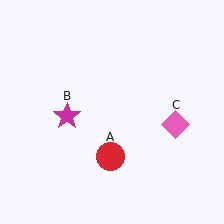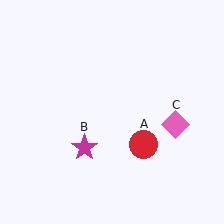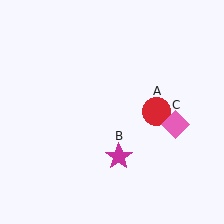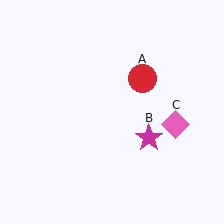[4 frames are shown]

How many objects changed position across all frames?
2 objects changed position: red circle (object A), magenta star (object B).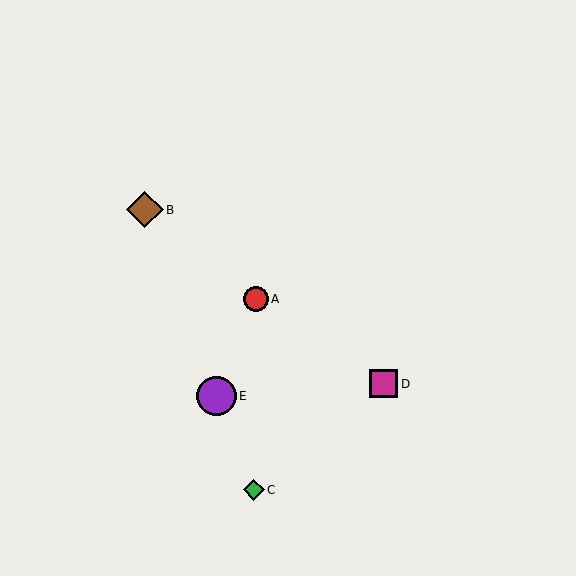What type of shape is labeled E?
Shape E is a purple circle.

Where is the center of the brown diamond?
The center of the brown diamond is at (145, 210).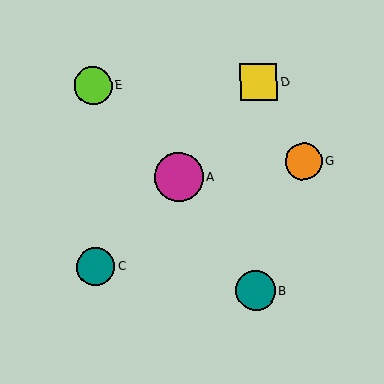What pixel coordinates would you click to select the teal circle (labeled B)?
Click at (255, 291) to select the teal circle B.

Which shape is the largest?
The magenta circle (labeled A) is the largest.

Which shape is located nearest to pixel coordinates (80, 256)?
The teal circle (labeled C) at (95, 267) is nearest to that location.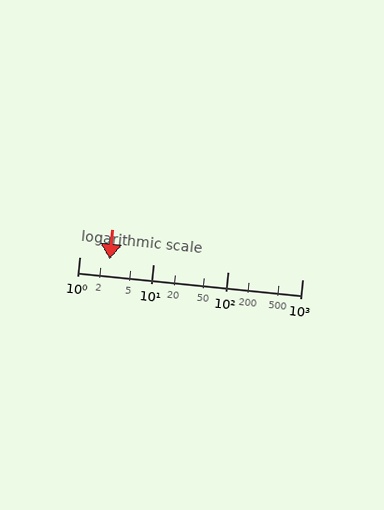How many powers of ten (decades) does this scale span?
The scale spans 3 decades, from 1 to 1000.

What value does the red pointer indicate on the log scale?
The pointer indicates approximately 2.6.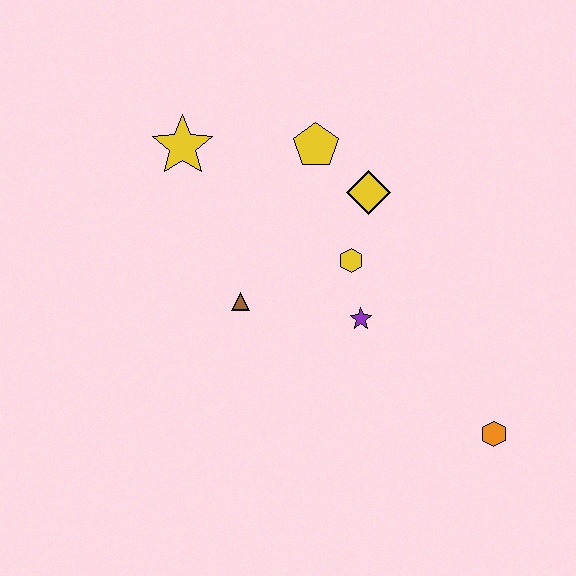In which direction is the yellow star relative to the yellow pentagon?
The yellow star is to the left of the yellow pentagon.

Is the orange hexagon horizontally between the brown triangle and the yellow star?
No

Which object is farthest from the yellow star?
The orange hexagon is farthest from the yellow star.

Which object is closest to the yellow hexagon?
The purple star is closest to the yellow hexagon.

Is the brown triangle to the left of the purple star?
Yes